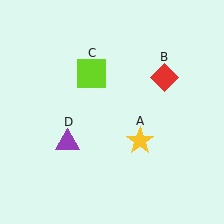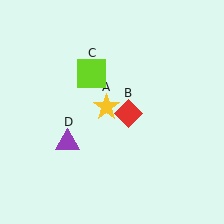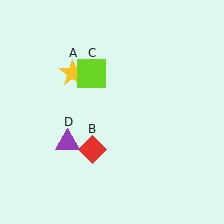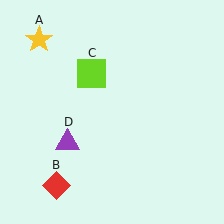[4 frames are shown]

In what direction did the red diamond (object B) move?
The red diamond (object B) moved down and to the left.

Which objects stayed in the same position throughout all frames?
Lime square (object C) and purple triangle (object D) remained stationary.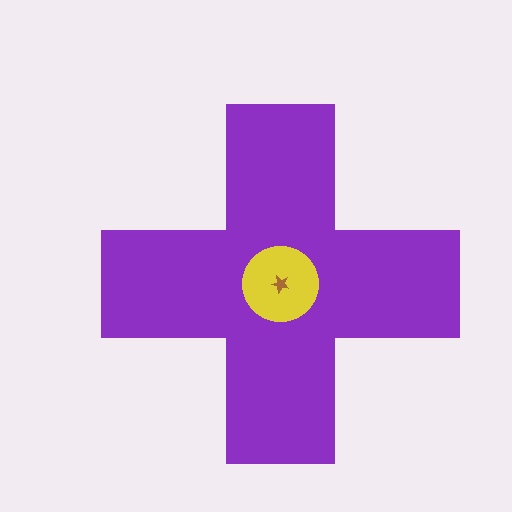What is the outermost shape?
The purple cross.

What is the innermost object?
The brown star.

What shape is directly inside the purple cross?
The yellow circle.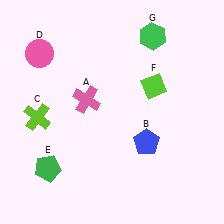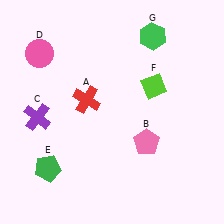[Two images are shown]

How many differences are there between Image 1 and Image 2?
There are 3 differences between the two images.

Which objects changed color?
A changed from pink to red. B changed from blue to pink. C changed from lime to purple.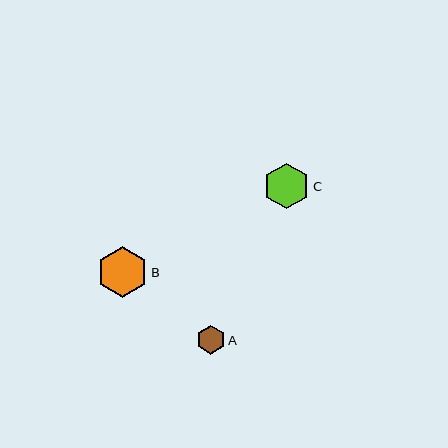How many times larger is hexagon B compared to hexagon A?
Hexagon B is approximately 1.8 times the size of hexagon A.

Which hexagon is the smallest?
Hexagon A is the smallest with a size of approximately 29 pixels.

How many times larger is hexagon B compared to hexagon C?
Hexagon B is approximately 1.1 times the size of hexagon C.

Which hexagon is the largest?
Hexagon B is the largest with a size of approximately 51 pixels.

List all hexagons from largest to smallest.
From largest to smallest: B, C, A.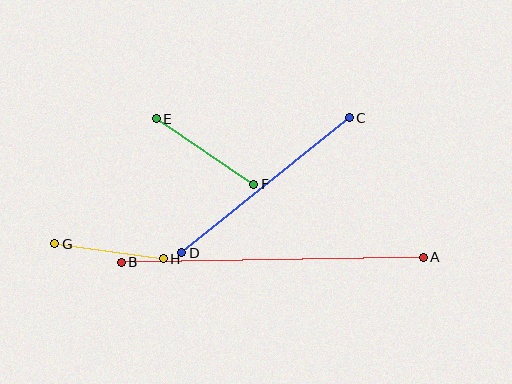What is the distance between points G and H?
The distance is approximately 110 pixels.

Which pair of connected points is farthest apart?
Points A and B are farthest apart.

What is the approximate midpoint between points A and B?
The midpoint is at approximately (272, 260) pixels.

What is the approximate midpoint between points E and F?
The midpoint is at approximately (205, 151) pixels.